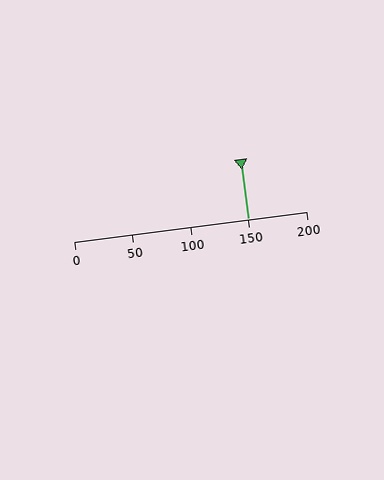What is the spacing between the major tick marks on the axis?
The major ticks are spaced 50 apart.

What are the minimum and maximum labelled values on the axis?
The axis runs from 0 to 200.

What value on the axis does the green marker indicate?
The marker indicates approximately 150.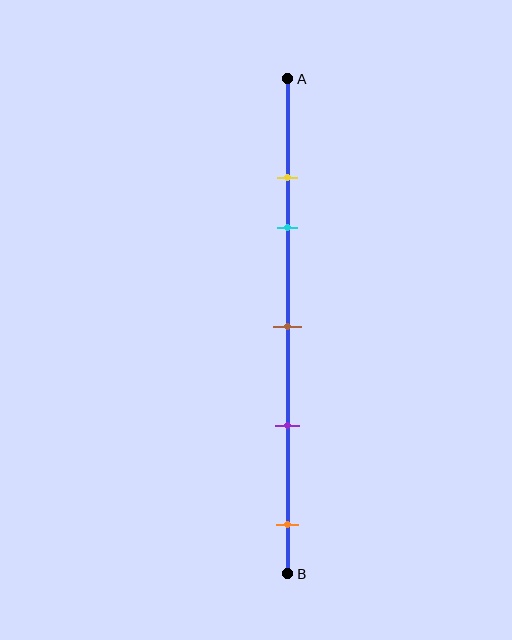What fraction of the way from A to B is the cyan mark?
The cyan mark is approximately 30% (0.3) of the way from A to B.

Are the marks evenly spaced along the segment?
No, the marks are not evenly spaced.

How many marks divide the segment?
There are 5 marks dividing the segment.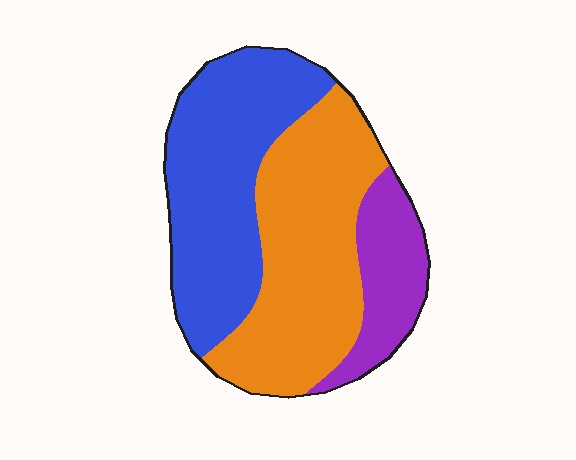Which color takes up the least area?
Purple, at roughly 15%.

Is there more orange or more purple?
Orange.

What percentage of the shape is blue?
Blue takes up between a third and a half of the shape.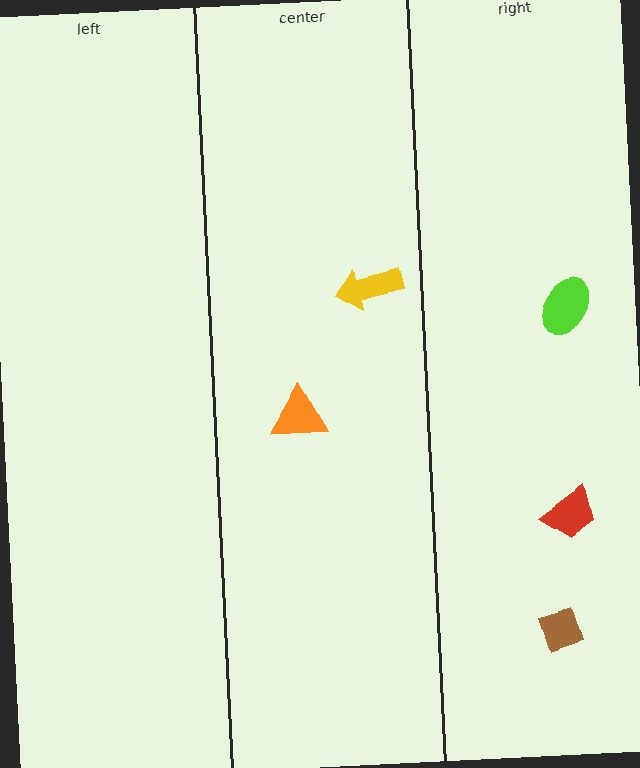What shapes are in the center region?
The yellow arrow, the orange triangle.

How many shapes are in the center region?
2.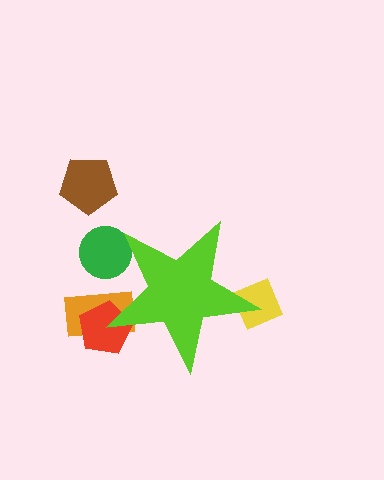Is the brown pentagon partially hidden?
No, the brown pentagon is fully visible.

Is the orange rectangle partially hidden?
Yes, the orange rectangle is partially hidden behind the lime star.